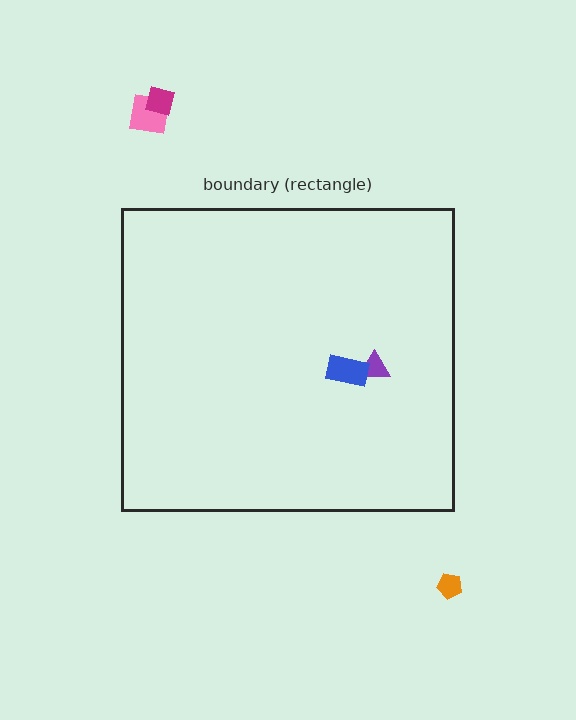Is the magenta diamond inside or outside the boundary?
Outside.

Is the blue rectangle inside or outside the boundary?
Inside.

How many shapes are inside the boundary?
2 inside, 3 outside.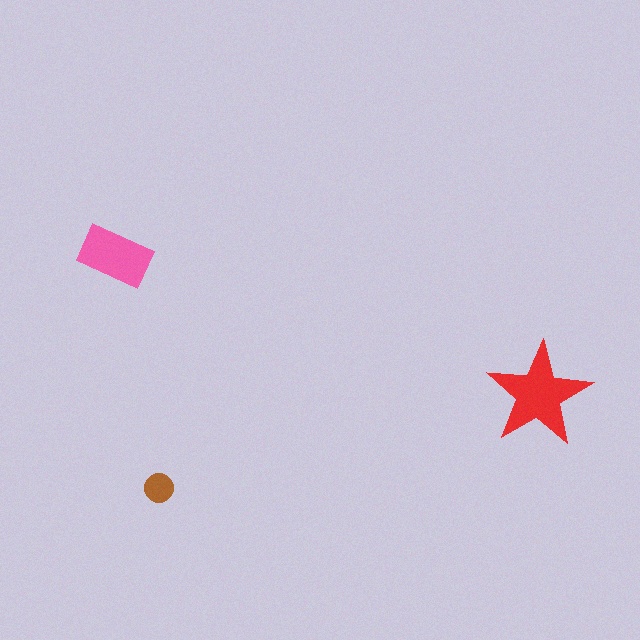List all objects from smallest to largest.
The brown circle, the pink rectangle, the red star.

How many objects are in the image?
There are 3 objects in the image.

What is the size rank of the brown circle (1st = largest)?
3rd.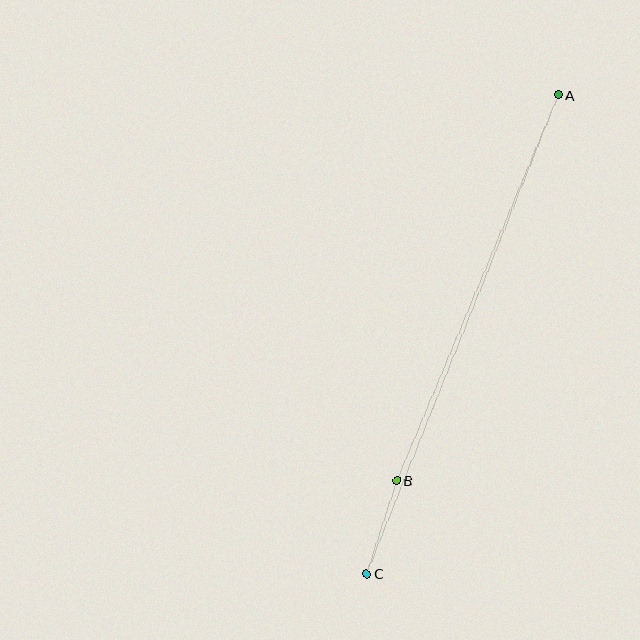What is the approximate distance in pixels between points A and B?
The distance between A and B is approximately 418 pixels.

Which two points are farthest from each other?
Points A and C are farthest from each other.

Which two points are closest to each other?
Points B and C are closest to each other.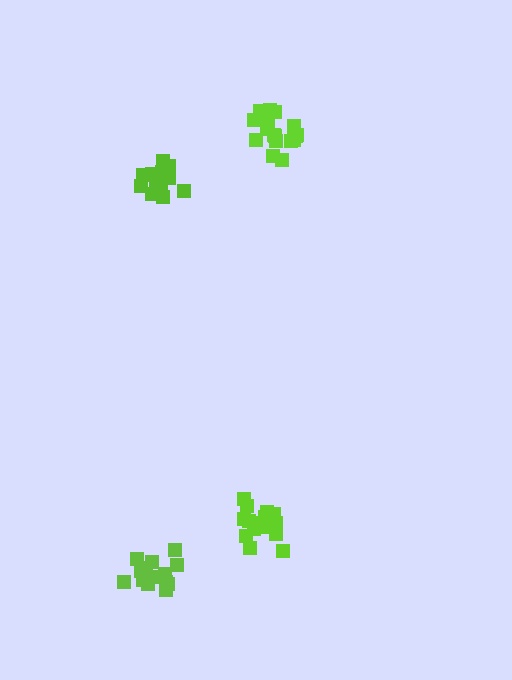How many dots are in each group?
Group 1: 19 dots, Group 2: 18 dots, Group 3: 15 dots, Group 4: 20 dots (72 total).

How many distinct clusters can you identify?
There are 4 distinct clusters.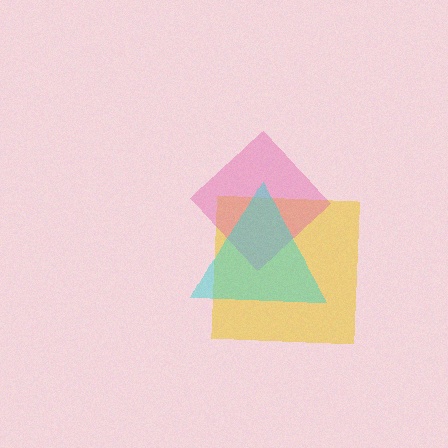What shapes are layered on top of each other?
The layered shapes are: a yellow square, a pink diamond, a cyan triangle.